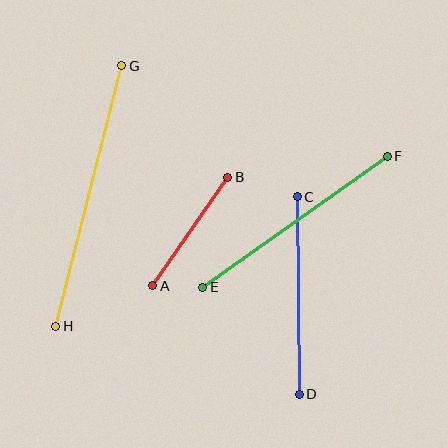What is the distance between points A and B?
The distance is approximately 132 pixels.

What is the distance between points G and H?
The distance is approximately 269 pixels.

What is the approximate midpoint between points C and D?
The midpoint is at approximately (298, 295) pixels.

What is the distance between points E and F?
The distance is approximately 227 pixels.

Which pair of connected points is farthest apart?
Points G and H are farthest apart.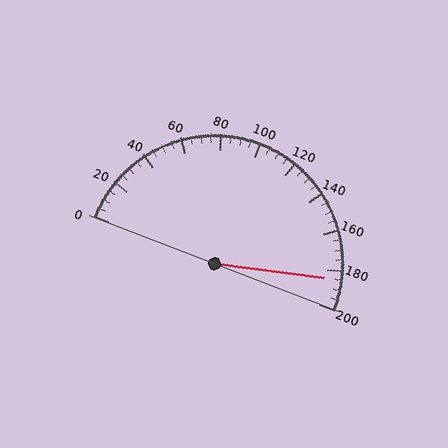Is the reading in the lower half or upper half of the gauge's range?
The reading is in the upper half of the range (0 to 200).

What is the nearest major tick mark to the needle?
The nearest major tick mark is 180.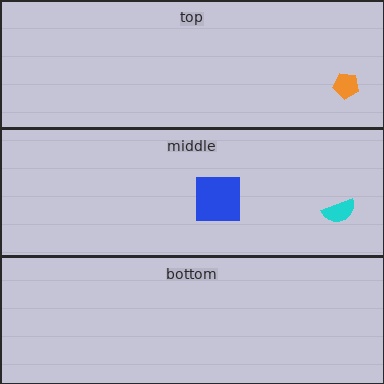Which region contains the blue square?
The middle region.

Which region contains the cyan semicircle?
The middle region.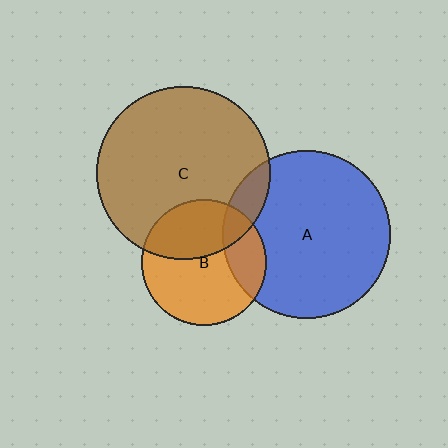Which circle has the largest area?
Circle C (brown).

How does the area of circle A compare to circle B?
Approximately 1.8 times.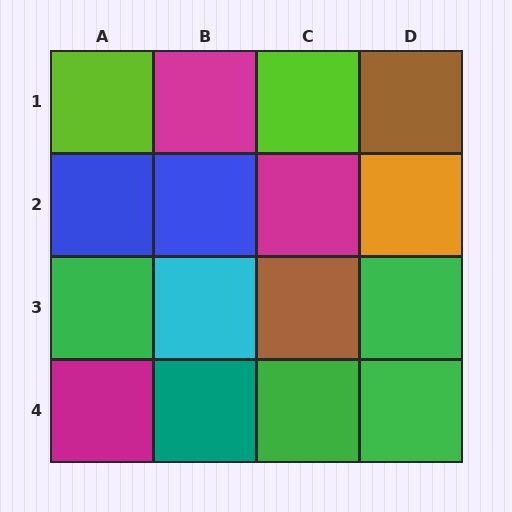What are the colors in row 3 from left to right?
Green, cyan, brown, green.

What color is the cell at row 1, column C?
Lime.